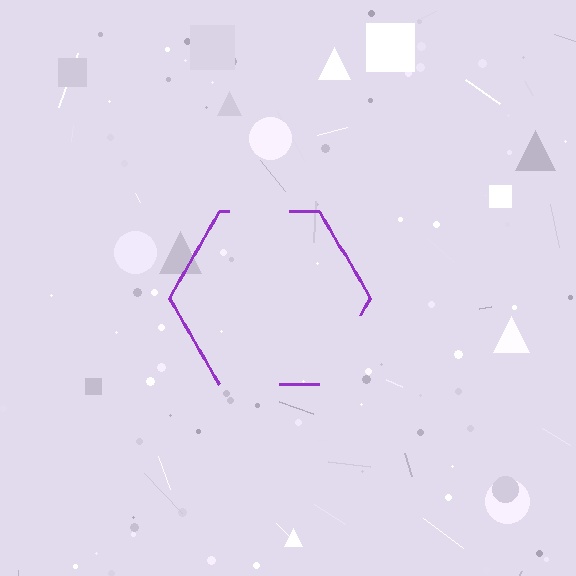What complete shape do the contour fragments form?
The contour fragments form a hexagon.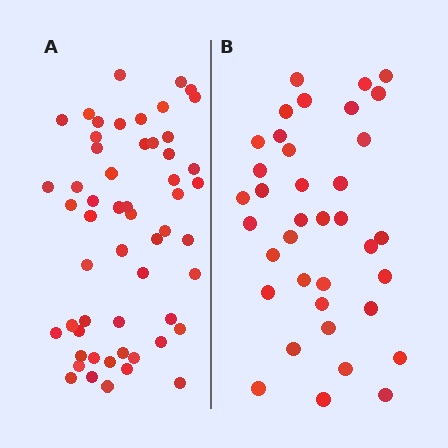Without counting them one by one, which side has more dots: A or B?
Region A (the left region) has more dots.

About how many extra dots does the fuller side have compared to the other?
Region A has approximately 20 more dots than region B.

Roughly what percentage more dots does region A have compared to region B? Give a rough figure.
About 50% more.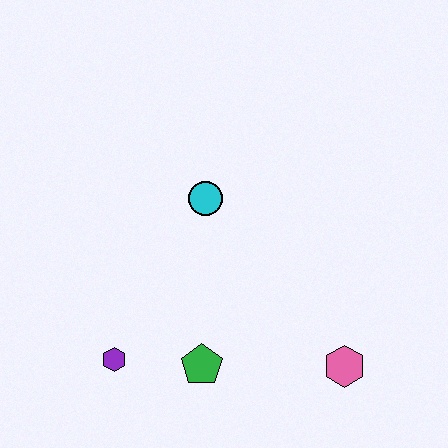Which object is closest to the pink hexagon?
The green pentagon is closest to the pink hexagon.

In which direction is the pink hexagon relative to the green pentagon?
The pink hexagon is to the right of the green pentagon.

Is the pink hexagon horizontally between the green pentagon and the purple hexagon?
No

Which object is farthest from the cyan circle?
The pink hexagon is farthest from the cyan circle.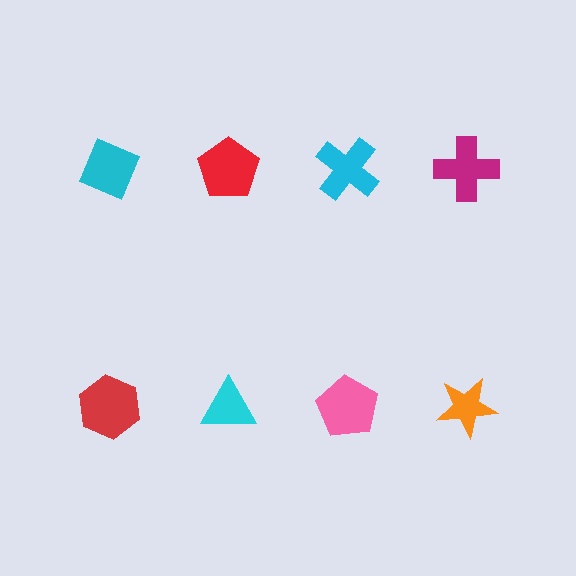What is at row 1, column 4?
A magenta cross.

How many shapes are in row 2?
4 shapes.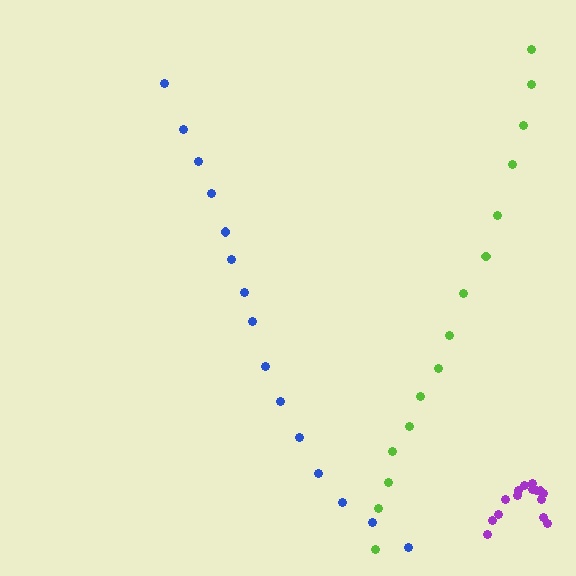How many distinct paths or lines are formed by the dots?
There are 3 distinct paths.